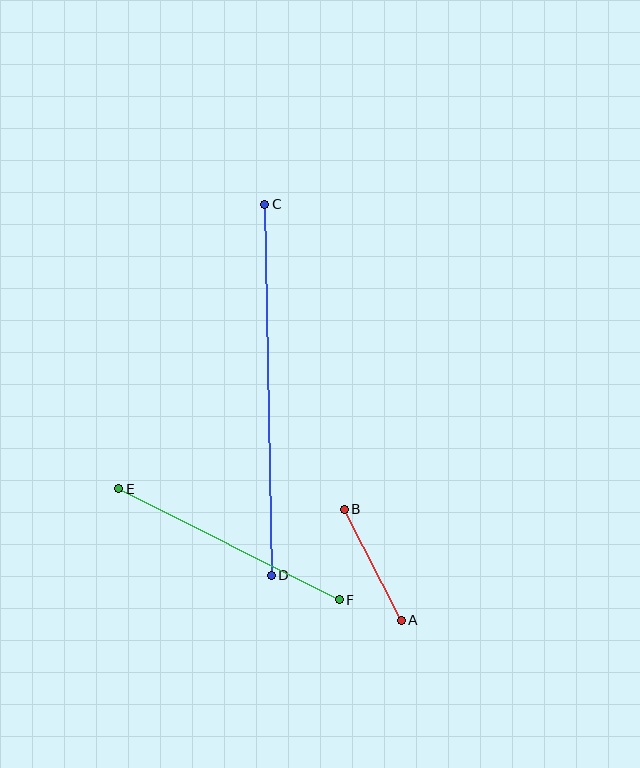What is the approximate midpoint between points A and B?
The midpoint is at approximately (373, 565) pixels.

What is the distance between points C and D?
The distance is approximately 371 pixels.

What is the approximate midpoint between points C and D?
The midpoint is at approximately (268, 390) pixels.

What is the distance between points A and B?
The distance is approximately 125 pixels.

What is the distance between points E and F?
The distance is approximately 247 pixels.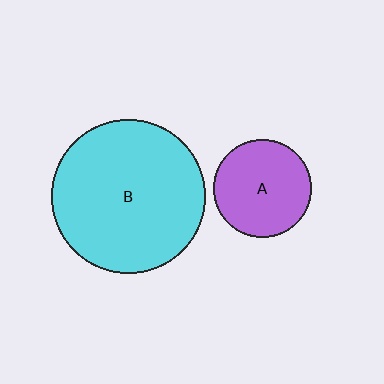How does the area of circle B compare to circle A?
Approximately 2.5 times.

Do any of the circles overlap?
No, none of the circles overlap.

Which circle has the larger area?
Circle B (cyan).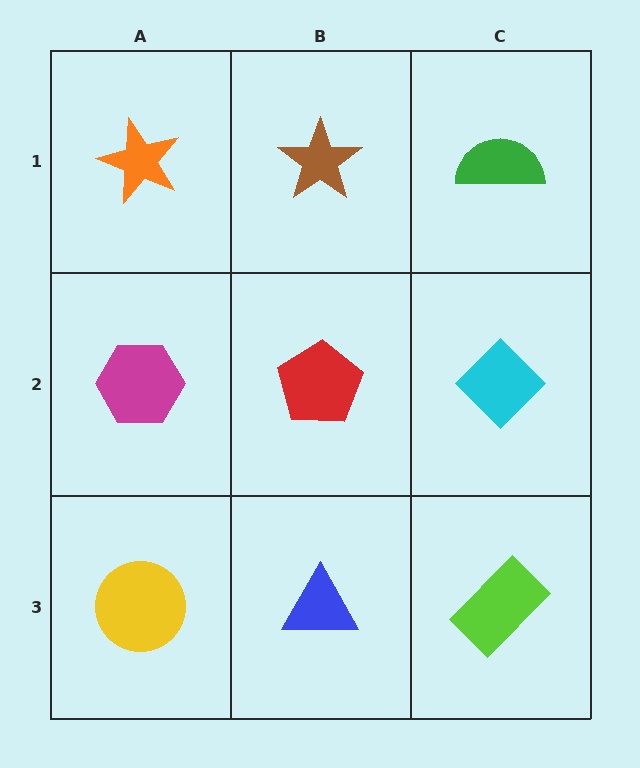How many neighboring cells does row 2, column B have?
4.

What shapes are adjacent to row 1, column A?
A magenta hexagon (row 2, column A), a brown star (row 1, column B).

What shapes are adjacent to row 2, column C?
A green semicircle (row 1, column C), a lime rectangle (row 3, column C), a red pentagon (row 2, column B).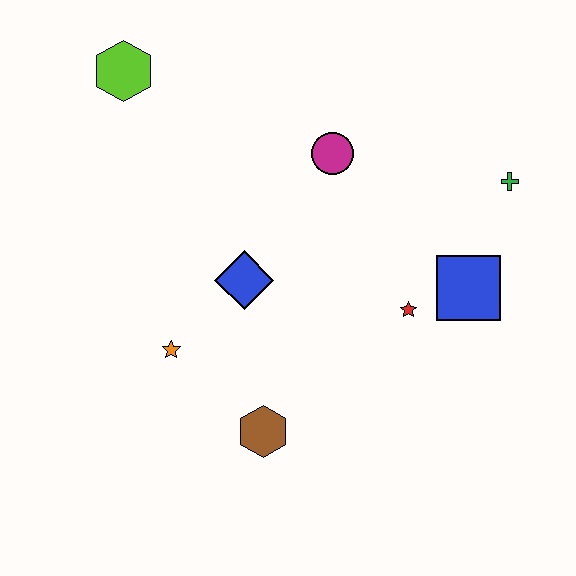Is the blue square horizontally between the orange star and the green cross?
Yes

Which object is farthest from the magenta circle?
The brown hexagon is farthest from the magenta circle.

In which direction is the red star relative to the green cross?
The red star is below the green cross.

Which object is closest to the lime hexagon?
The magenta circle is closest to the lime hexagon.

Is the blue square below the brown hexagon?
No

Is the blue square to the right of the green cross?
No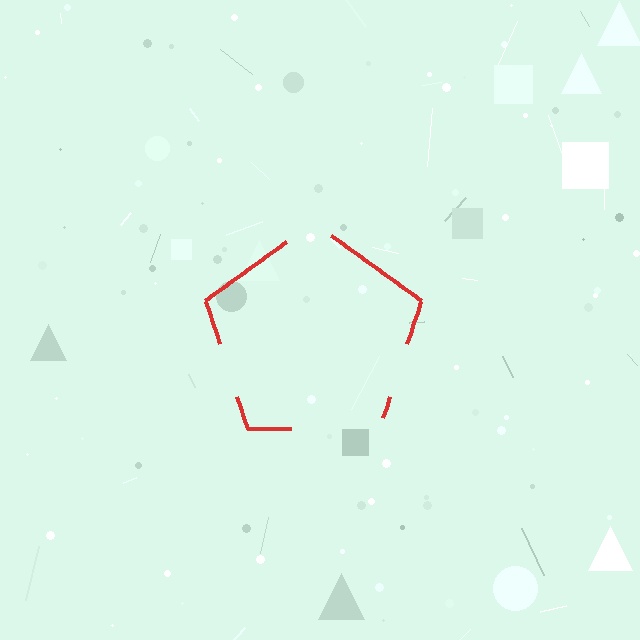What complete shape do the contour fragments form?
The contour fragments form a pentagon.